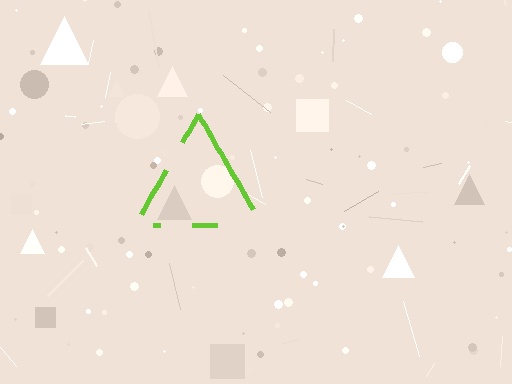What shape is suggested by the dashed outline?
The dashed outline suggests a triangle.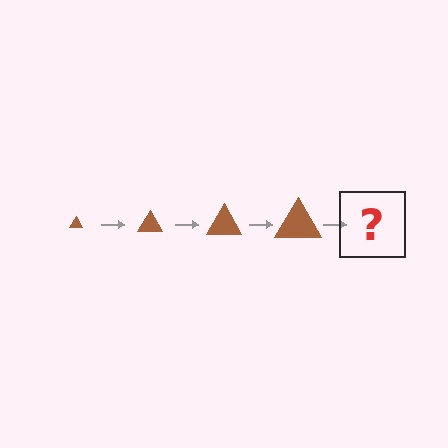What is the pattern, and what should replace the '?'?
The pattern is that the triangle gets progressively larger each step. The '?' should be a brown triangle, larger than the previous one.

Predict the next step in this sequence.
The next step is a brown triangle, larger than the previous one.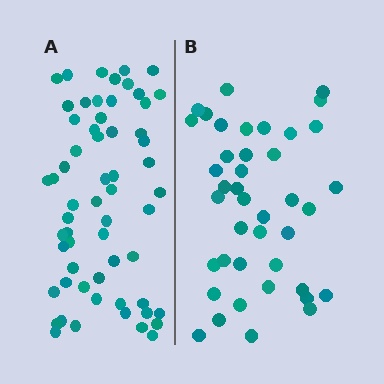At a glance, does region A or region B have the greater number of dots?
Region A (the left region) has more dots.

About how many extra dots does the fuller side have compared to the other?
Region A has approximately 20 more dots than region B.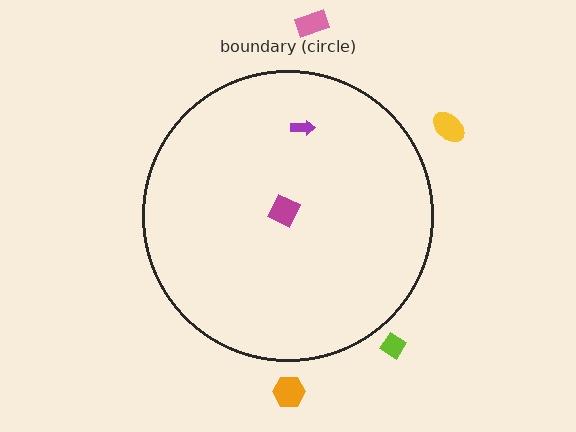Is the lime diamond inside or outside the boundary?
Outside.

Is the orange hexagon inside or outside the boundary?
Outside.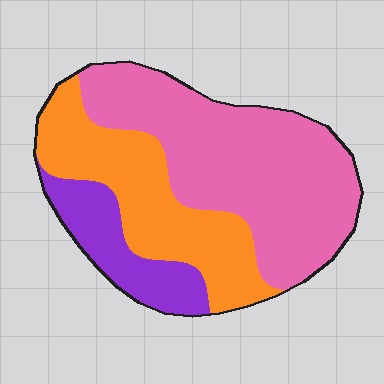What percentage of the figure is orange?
Orange takes up about one third (1/3) of the figure.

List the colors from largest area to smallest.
From largest to smallest: pink, orange, purple.